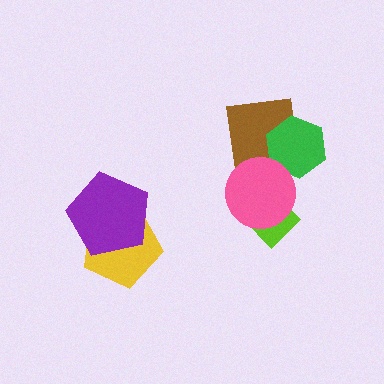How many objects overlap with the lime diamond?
1 object overlaps with the lime diamond.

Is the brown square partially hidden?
Yes, it is partially covered by another shape.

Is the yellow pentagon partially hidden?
Yes, it is partially covered by another shape.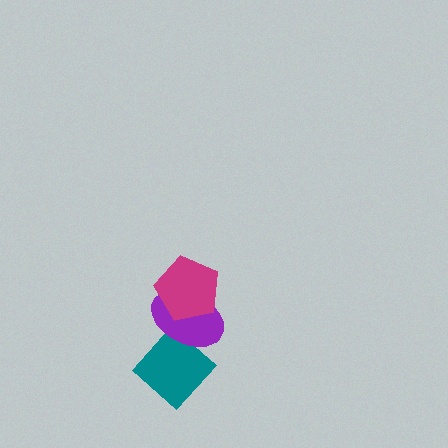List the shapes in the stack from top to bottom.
From top to bottom: the magenta pentagon, the purple ellipse, the teal diamond.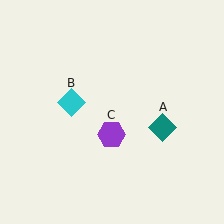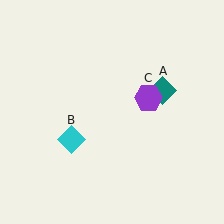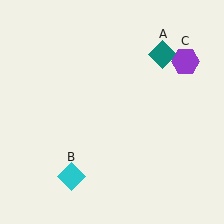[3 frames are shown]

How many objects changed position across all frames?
3 objects changed position: teal diamond (object A), cyan diamond (object B), purple hexagon (object C).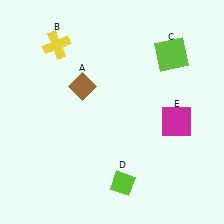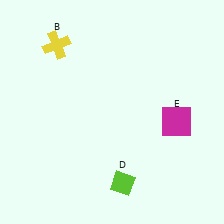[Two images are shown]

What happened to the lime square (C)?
The lime square (C) was removed in Image 2. It was in the top-right area of Image 1.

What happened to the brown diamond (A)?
The brown diamond (A) was removed in Image 2. It was in the top-left area of Image 1.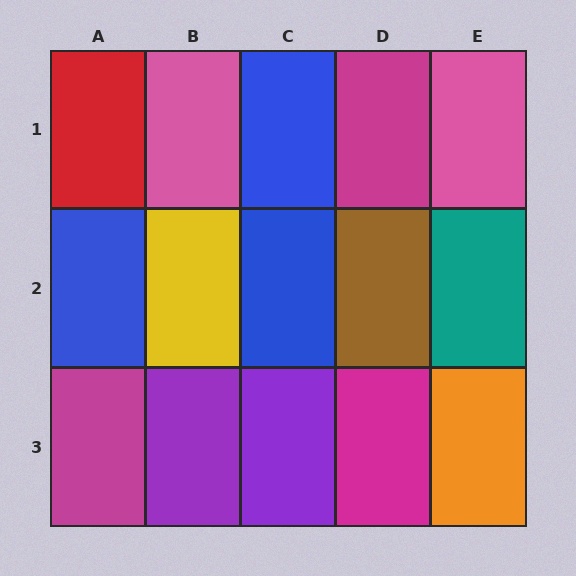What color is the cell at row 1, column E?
Pink.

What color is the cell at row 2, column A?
Blue.